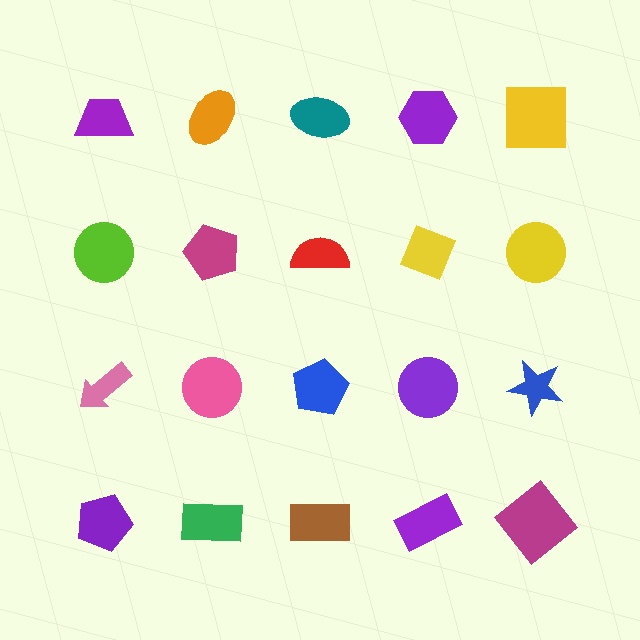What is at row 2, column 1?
A lime circle.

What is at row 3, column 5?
A blue star.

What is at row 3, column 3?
A blue pentagon.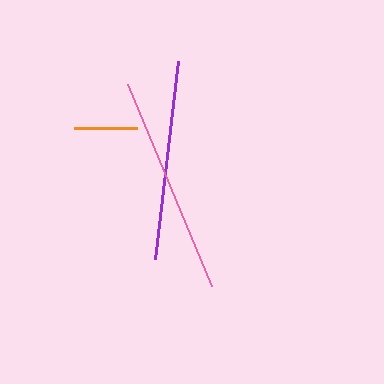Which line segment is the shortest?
The orange line is the shortest at approximately 63 pixels.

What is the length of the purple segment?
The purple segment is approximately 199 pixels long.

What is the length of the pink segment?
The pink segment is approximately 219 pixels long.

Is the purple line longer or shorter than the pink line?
The pink line is longer than the purple line.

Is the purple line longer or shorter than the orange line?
The purple line is longer than the orange line.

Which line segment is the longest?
The pink line is the longest at approximately 219 pixels.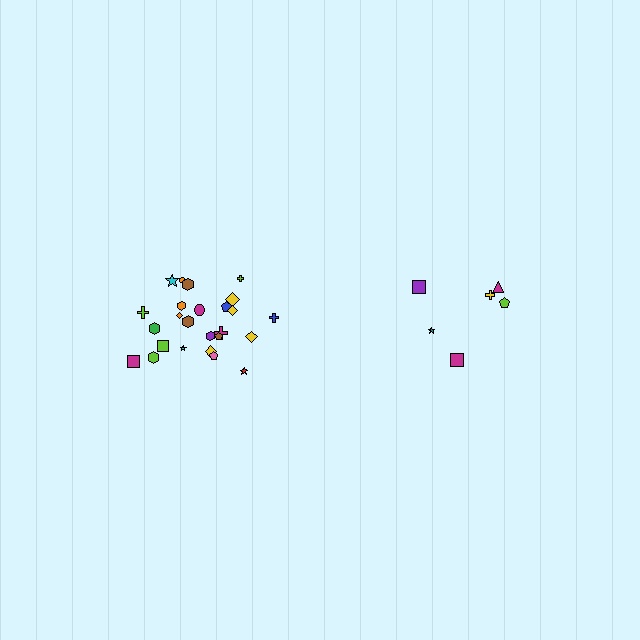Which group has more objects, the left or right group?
The left group.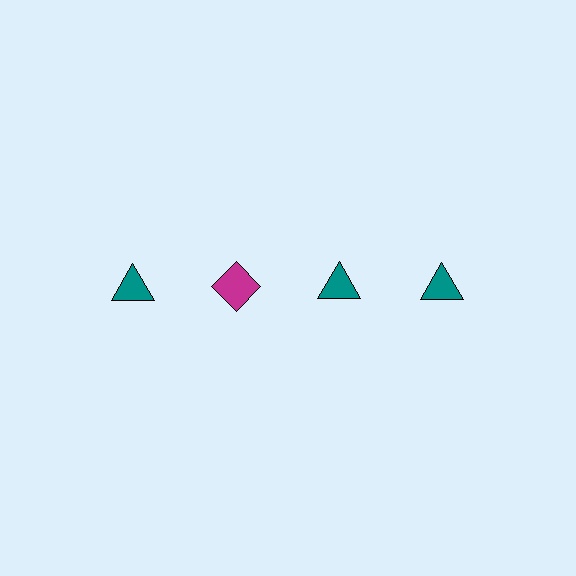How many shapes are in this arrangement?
There are 4 shapes arranged in a grid pattern.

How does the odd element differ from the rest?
It differs in both color (magenta instead of teal) and shape (diamond instead of triangle).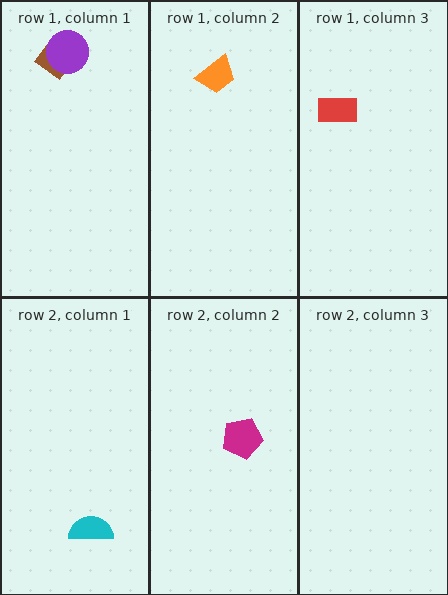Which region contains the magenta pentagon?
The row 2, column 2 region.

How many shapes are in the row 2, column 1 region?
1.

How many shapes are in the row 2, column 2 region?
1.